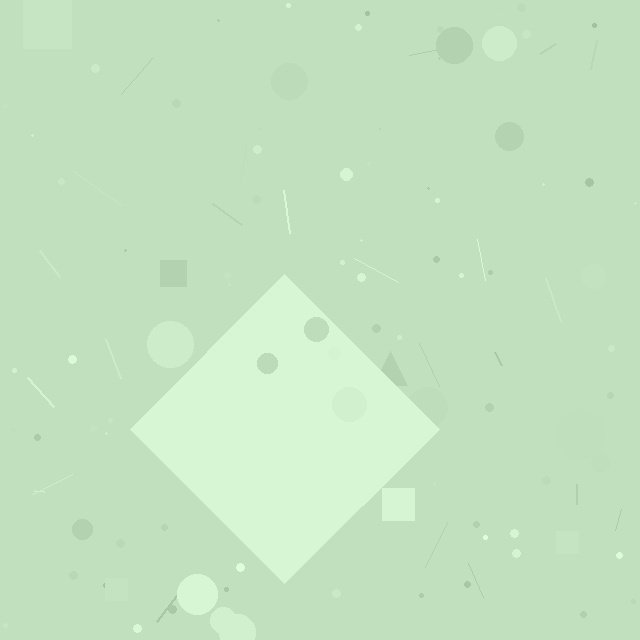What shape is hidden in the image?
A diamond is hidden in the image.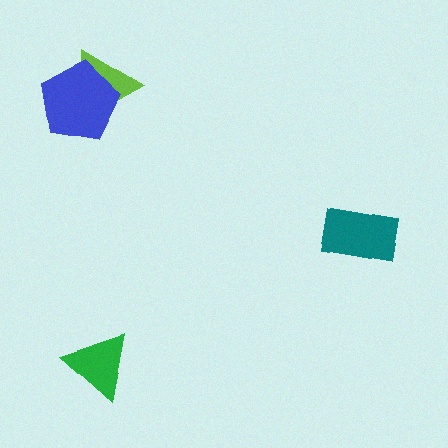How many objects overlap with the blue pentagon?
1 object overlaps with the blue pentagon.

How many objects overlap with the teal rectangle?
0 objects overlap with the teal rectangle.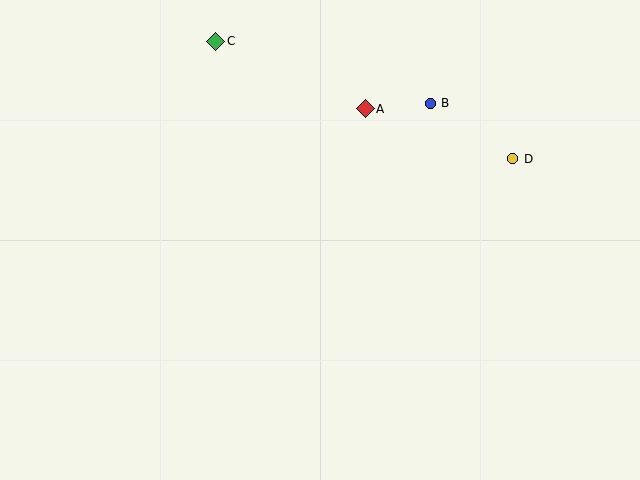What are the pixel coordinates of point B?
Point B is at (430, 103).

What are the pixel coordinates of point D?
Point D is at (513, 159).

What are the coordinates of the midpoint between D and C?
The midpoint between D and C is at (364, 100).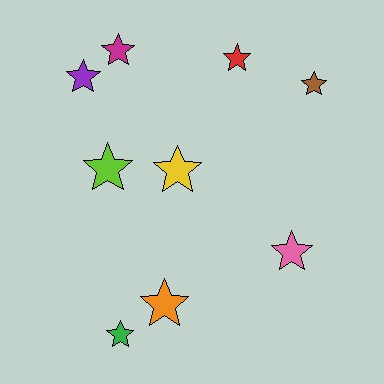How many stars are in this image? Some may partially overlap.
There are 9 stars.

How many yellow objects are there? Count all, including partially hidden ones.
There is 1 yellow object.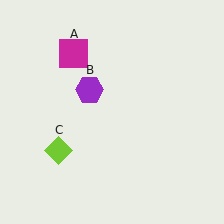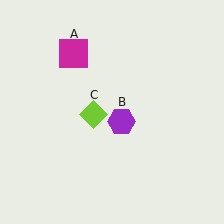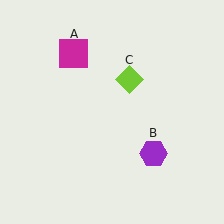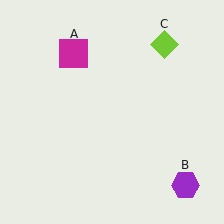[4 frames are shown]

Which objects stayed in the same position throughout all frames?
Magenta square (object A) remained stationary.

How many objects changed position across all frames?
2 objects changed position: purple hexagon (object B), lime diamond (object C).